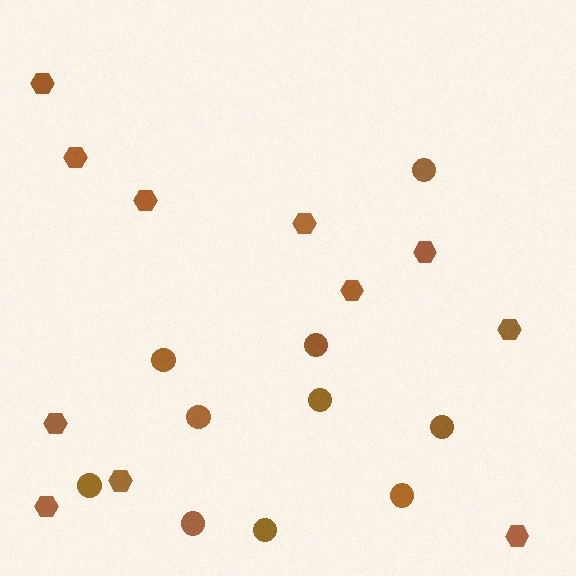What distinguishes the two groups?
There are 2 groups: one group of circles (10) and one group of hexagons (11).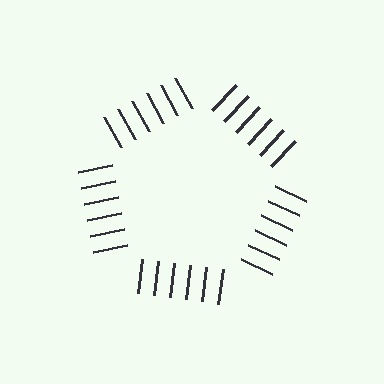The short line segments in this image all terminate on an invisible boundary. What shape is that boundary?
An illusory pentagon — the line segments terminate on its edges but no continuous stroke is drawn.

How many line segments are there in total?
30 — 6 along each of the 5 edges.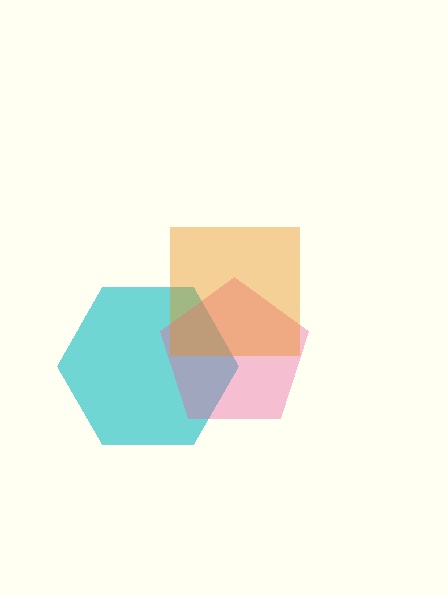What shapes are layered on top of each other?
The layered shapes are: a cyan hexagon, a pink pentagon, an orange square.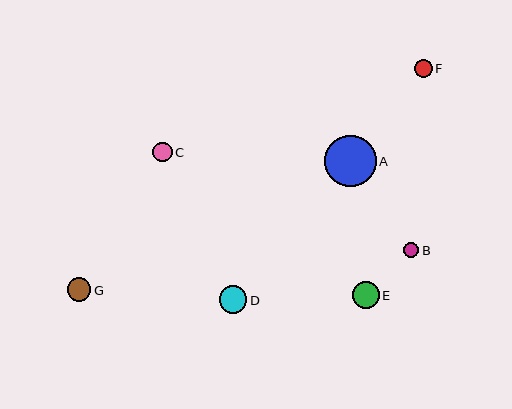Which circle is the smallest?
Circle B is the smallest with a size of approximately 15 pixels.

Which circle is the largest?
Circle A is the largest with a size of approximately 52 pixels.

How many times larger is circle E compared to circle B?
Circle E is approximately 1.8 times the size of circle B.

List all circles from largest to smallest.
From largest to smallest: A, D, E, G, C, F, B.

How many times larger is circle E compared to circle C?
Circle E is approximately 1.4 times the size of circle C.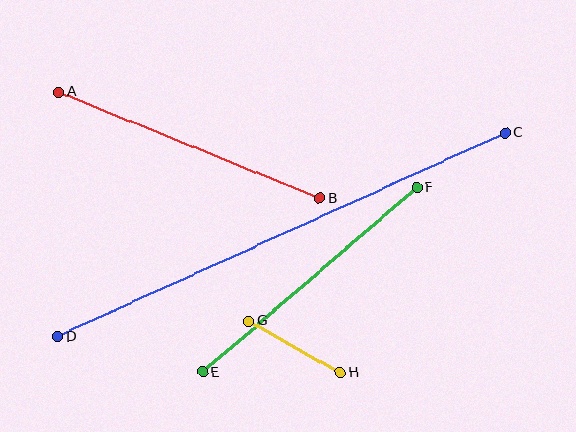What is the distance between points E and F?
The distance is approximately 283 pixels.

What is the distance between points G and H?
The distance is approximately 105 pixels.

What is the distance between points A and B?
The distance is approximately 281 pixels.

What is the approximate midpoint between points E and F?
The midpoint is at approximately (310, 280) pixels.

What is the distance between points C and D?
The distance is approximately 491 pixels.